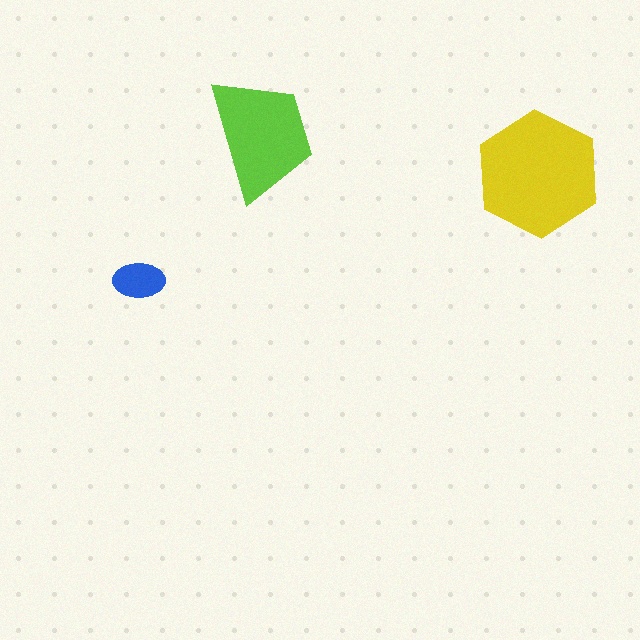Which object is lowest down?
The blue ellipse is bottommost.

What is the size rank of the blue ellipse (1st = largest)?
3rd.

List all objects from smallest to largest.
The blue ellipse, the lime trapezoid, the yellow hexagon.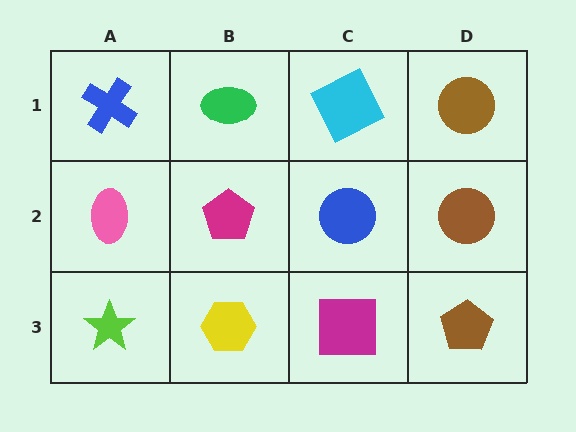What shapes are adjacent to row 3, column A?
A pink ellipse (row 2, column A), a yellow hexagon (row 3, column B).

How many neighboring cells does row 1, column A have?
2.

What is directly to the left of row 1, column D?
A cyan square.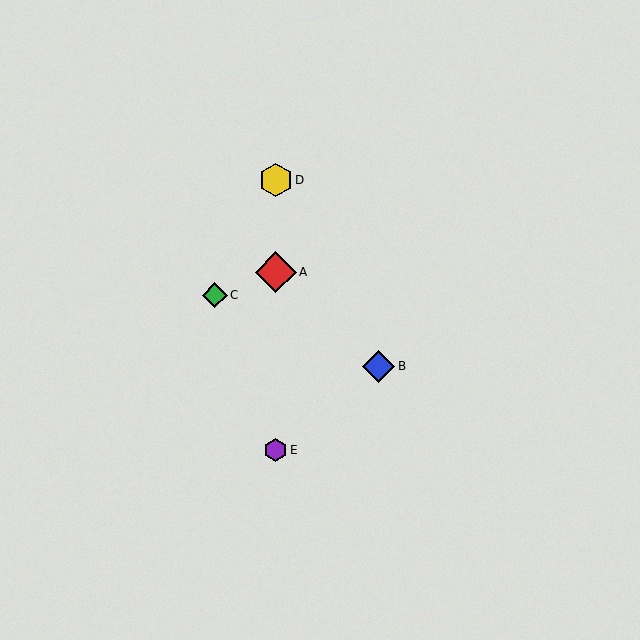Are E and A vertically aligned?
Yes, both are at x≈276.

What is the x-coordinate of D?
Object D is at x≈276.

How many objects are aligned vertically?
3 objects (A, D, E) are aligned vertically.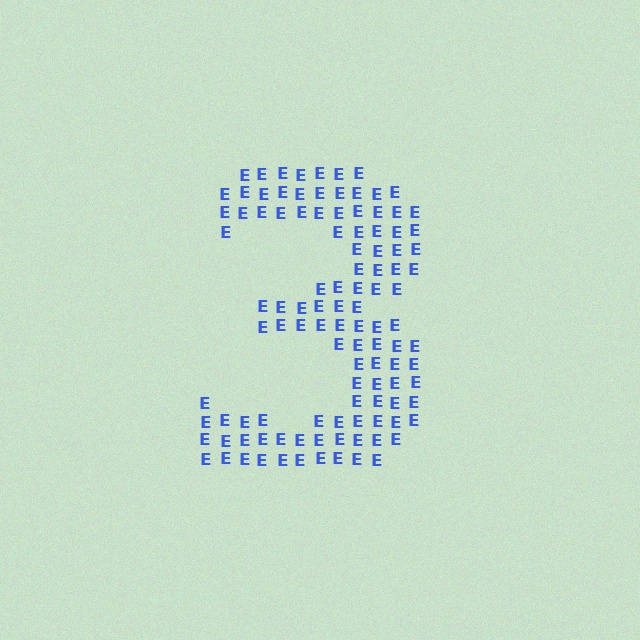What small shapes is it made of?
It is made of small letter E's.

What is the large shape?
The large shape is the digit 3.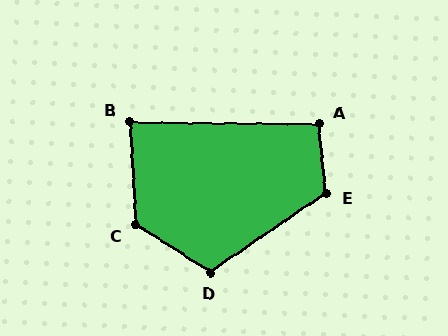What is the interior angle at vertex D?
Approximately 113 degrees (obtuse).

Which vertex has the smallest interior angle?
B, at approximately 86 degrees.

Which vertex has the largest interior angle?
C, at approximately 125 degrees.